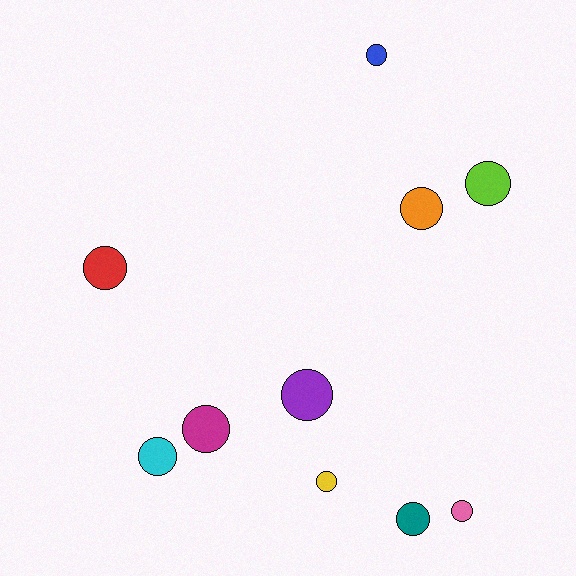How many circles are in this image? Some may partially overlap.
There are 10 circles.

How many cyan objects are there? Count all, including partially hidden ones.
There is 1 cyan object.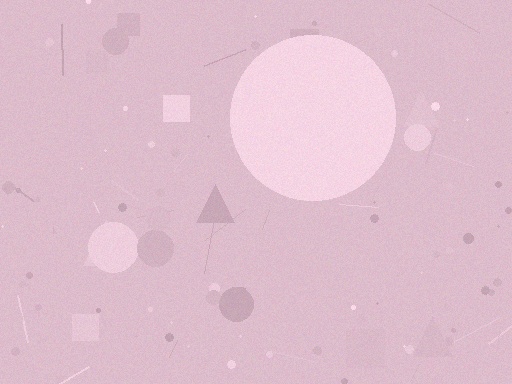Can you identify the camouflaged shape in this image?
The camouflaged shape is a circle.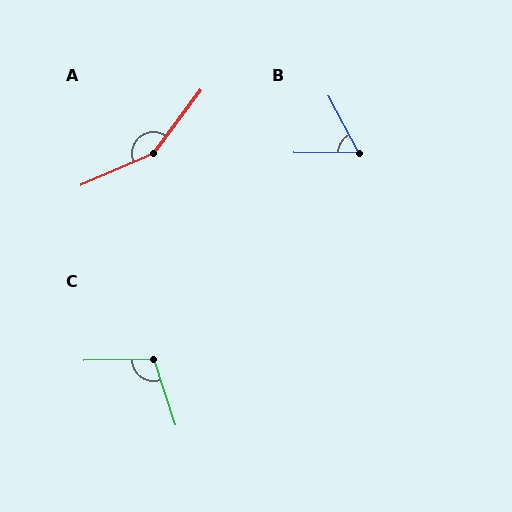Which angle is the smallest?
B, at approximately 62 degrees.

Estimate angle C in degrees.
Approximately 107 degrees.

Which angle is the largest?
A, at approximately 150 degrees.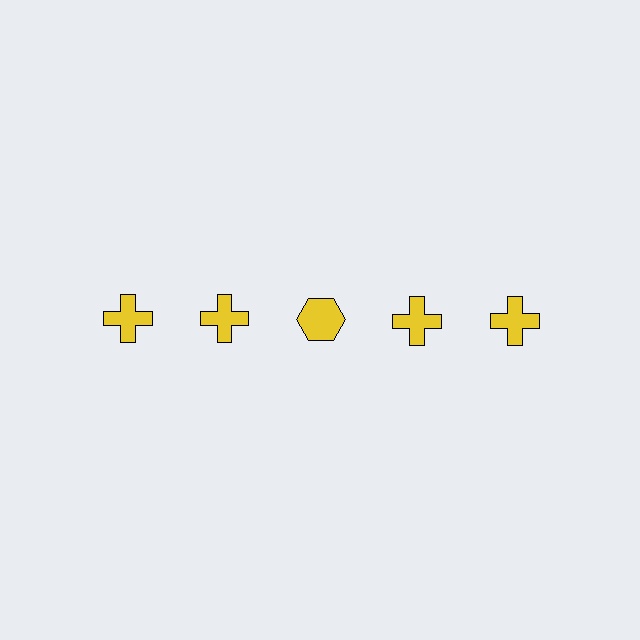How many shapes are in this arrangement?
There are 5 shapes arranged in a grid pattern.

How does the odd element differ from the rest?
It has a different shape: hexagon instead of cross.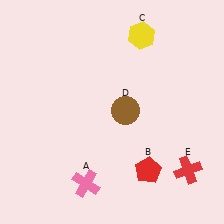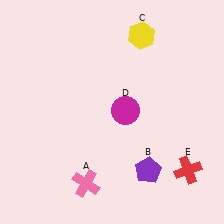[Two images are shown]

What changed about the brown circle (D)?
In Image 1, D is brown. In Image 2, it changed to magenta.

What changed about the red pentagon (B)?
In Image 1, B is red. In Image 2, it changed to purple.